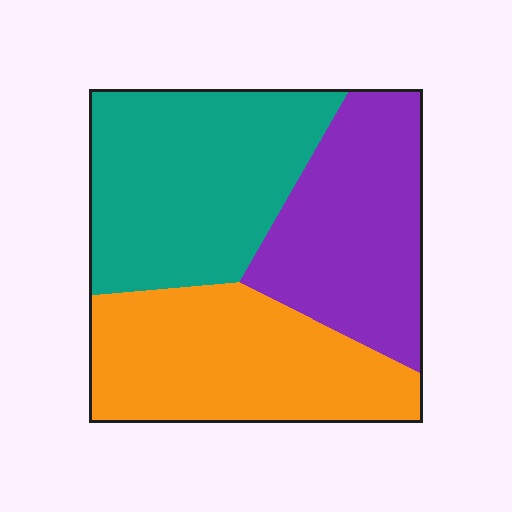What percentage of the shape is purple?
Purple takes up about one third (1/3) of the shape.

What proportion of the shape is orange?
Orange takes up between a quarter and a half of the shape.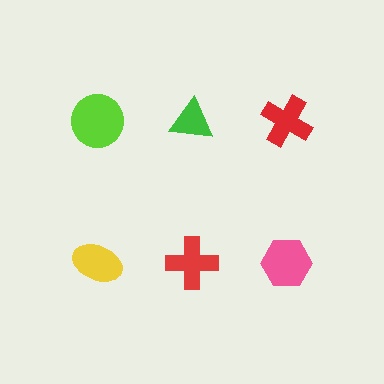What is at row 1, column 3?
A red cross.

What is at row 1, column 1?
A lime circle.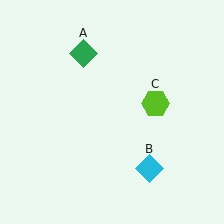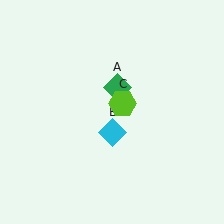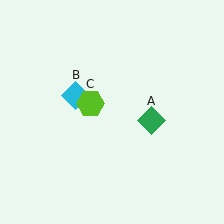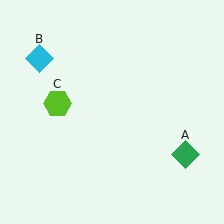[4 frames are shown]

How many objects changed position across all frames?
3 objects changed position: green diamond (object A), cyan diamond (object B), lime hexagon (object C).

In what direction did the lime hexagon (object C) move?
The lime hexagon (object C) moved left.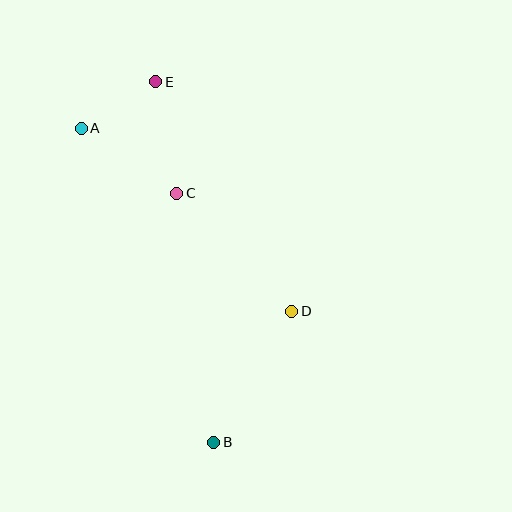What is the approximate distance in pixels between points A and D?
The distance between A and D is approximately 279 pixels.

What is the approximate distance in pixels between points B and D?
The distance between B and D is approximately 153 pixels.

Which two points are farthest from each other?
Points B and E are farthest from each other.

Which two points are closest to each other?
Points A and E are closest to each other.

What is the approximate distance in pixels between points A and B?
The distance between A and B is approximately 341 pixels.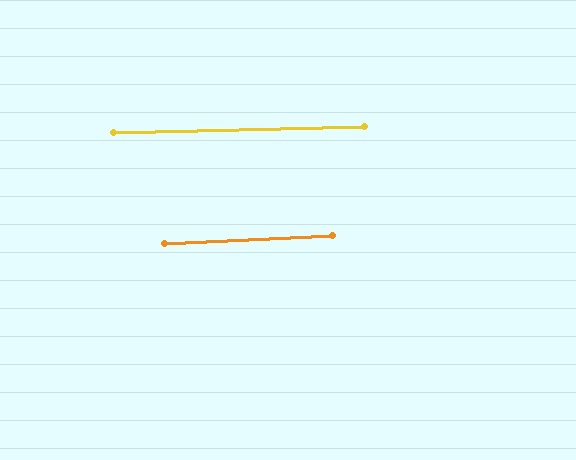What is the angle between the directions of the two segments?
Approximately 2 degrees.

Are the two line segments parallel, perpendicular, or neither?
Parallel — their directions differ by only 1.5°.